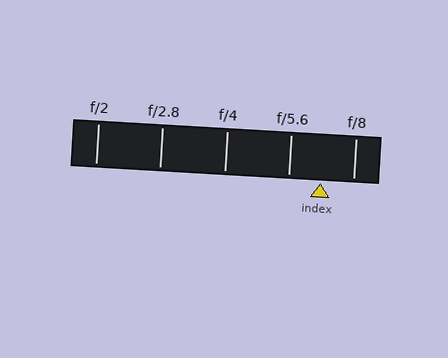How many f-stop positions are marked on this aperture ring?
There are 5 f-stop positions marked.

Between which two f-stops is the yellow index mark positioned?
The index mark is between f/5.6 and f/8.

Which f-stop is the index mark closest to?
The index mark is closest to f/8.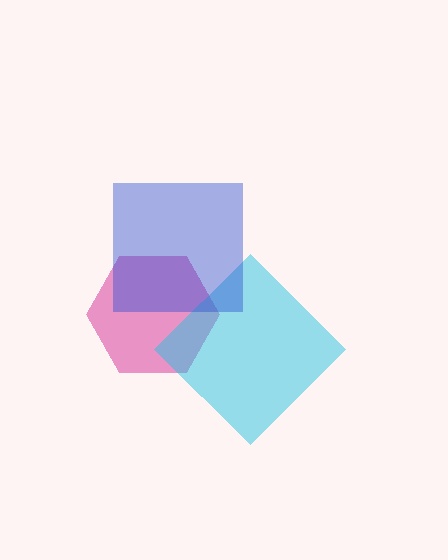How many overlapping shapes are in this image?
There are 3 overlapping shapes in the image.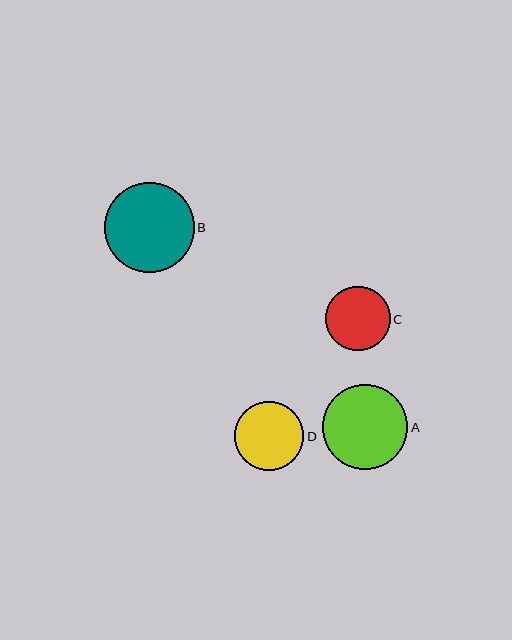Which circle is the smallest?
Circle C is the smallest with a size of approximately 65 pixels.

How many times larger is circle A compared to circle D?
Circle A is approximately 1.2 times the size of circle D.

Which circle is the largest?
Circle B is the largest with a size of approximately 90 pixels.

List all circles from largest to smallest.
From largest to smallest: B, A, D, C.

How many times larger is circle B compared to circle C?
Circle B is approximately 1.4 times the size of circle C.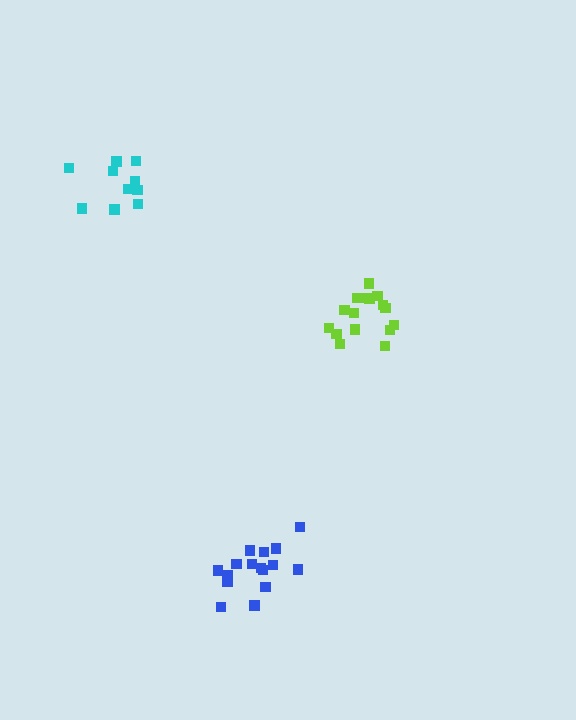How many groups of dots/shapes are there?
There are 3 groups.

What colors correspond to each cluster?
The clusters are colored: cyan, lime, blue.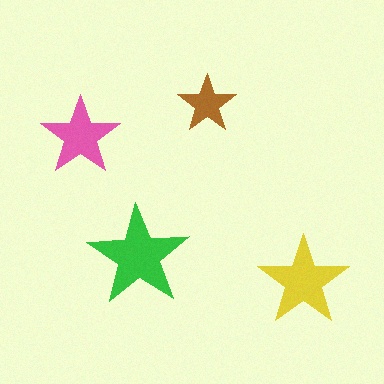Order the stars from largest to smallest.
the green one, the yellow one, the pink one, the brown one.